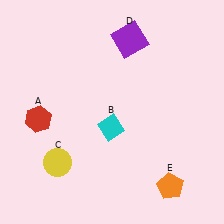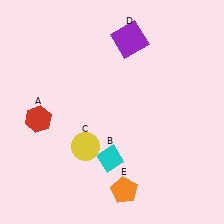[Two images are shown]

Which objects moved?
The objects that moved are: the cyan diamond (B), the yellow circle (C), the orange pentagon (E).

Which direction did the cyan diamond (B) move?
The cyan diamond (B) moved down.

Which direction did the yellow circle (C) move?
The yellow circle (C) moved right.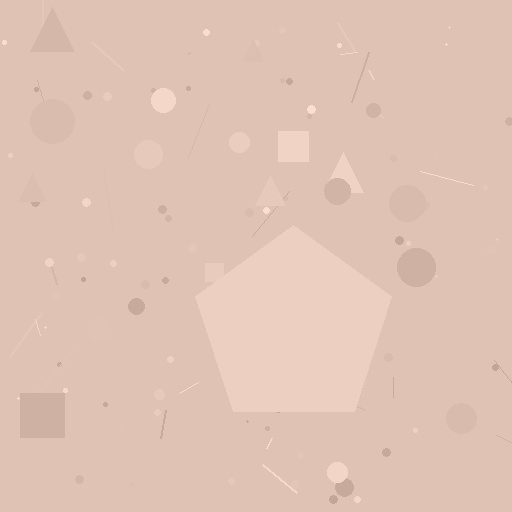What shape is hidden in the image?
A pentagon is hidden in the image.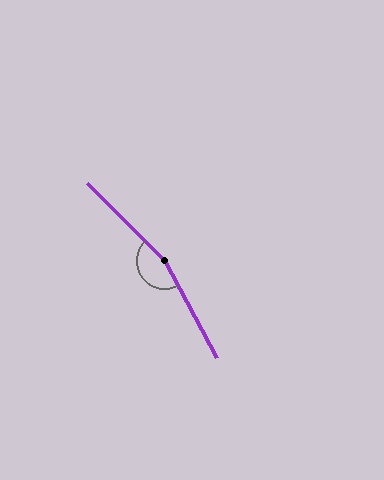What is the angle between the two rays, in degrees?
Approximately 164 degrees.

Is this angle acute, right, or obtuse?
It is obtuse.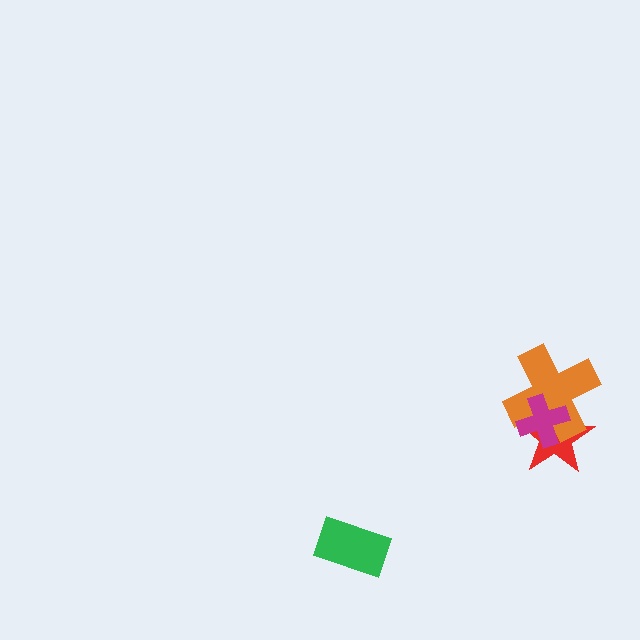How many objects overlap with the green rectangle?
0 objects overlap with the green rectangle.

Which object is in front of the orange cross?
The magenta cross is in front of the orange cross.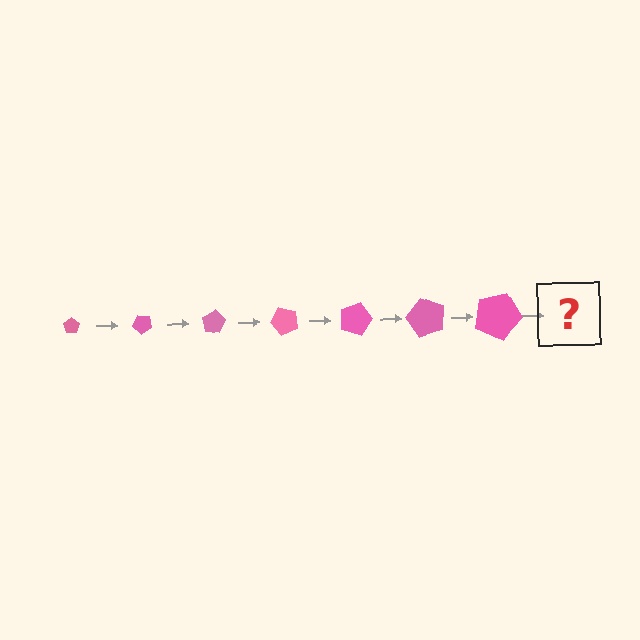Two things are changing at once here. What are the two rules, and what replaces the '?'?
The two rules are that the pentagon grows larger each step and it rotates 40 degrees each step. The '?' should be a pentagon, larger than the previous one and rotated 280 degrees from the start.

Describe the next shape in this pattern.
It should be a pentagon, larger than the previous one and rotated 280 degrees from the start.